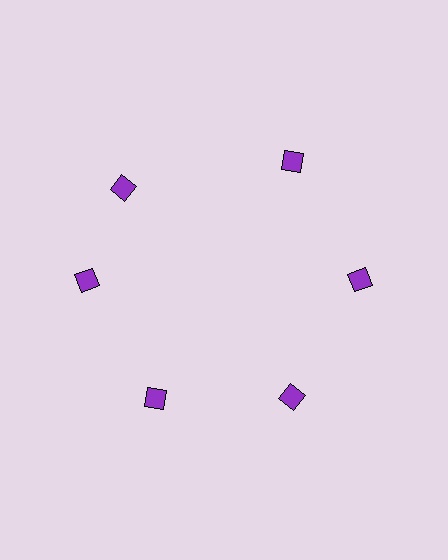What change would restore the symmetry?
The symmetry would be restored by rotating it back into even spacing with its neighbors so that all 6 squares sit at equal angles and equal distance from the center.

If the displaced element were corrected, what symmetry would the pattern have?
It would have 6-fold rotational symmetry — the pattern would map onto itself every 60 degrees.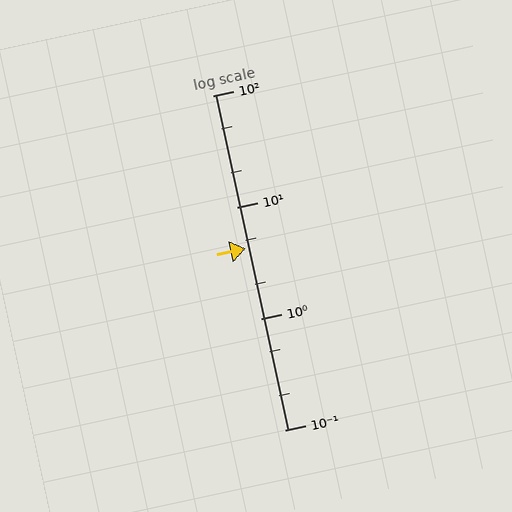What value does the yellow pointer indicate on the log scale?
The pointer indicates approximately 4.2.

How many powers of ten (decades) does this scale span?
The scale spans 3 decades, from 0.1 to 100.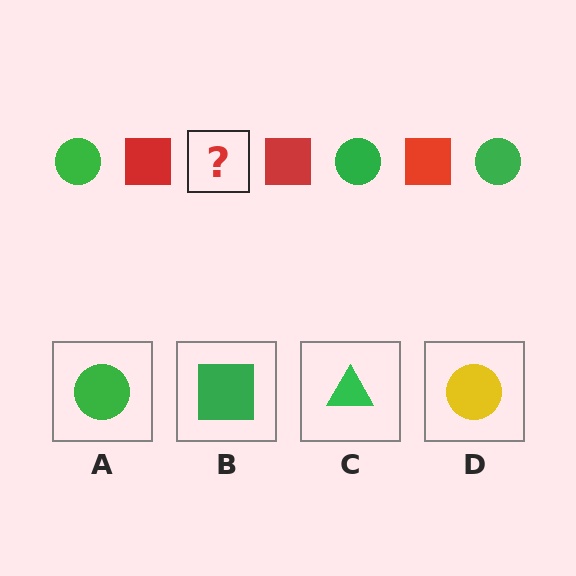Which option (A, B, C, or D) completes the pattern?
A.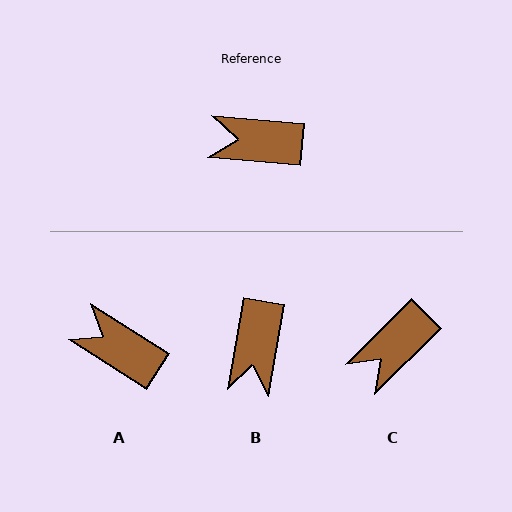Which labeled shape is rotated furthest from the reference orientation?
B, about 85 degrees away.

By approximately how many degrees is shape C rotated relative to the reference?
Approximately 50 degrees counter-clockwise.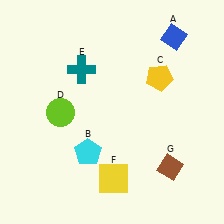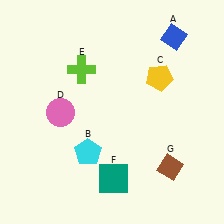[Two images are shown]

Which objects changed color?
D changed from lime to pink. E changed from teal to lime. F changed from yellow to teal.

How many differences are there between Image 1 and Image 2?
There are 3 differences between the two images.